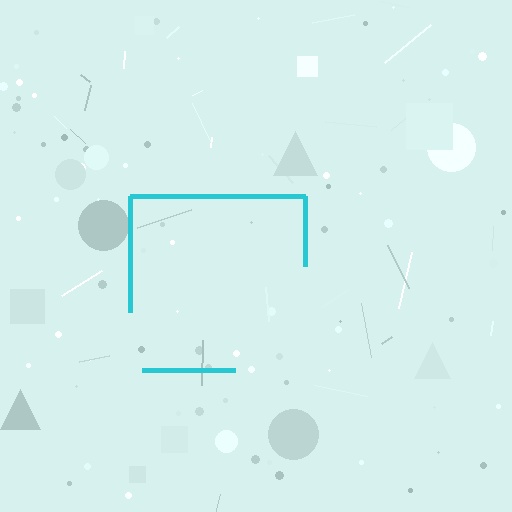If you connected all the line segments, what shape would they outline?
They would outline a square.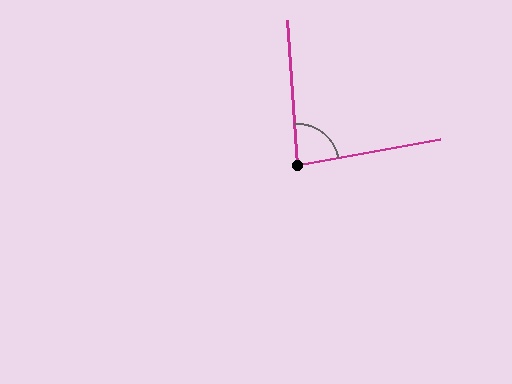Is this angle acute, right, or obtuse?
It is acute.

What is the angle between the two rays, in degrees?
Approximately 84 degrees.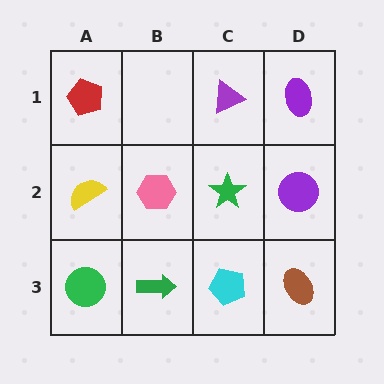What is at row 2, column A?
A yellow semicircle.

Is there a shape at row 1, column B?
No, that cell is empty.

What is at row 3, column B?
A green arrow.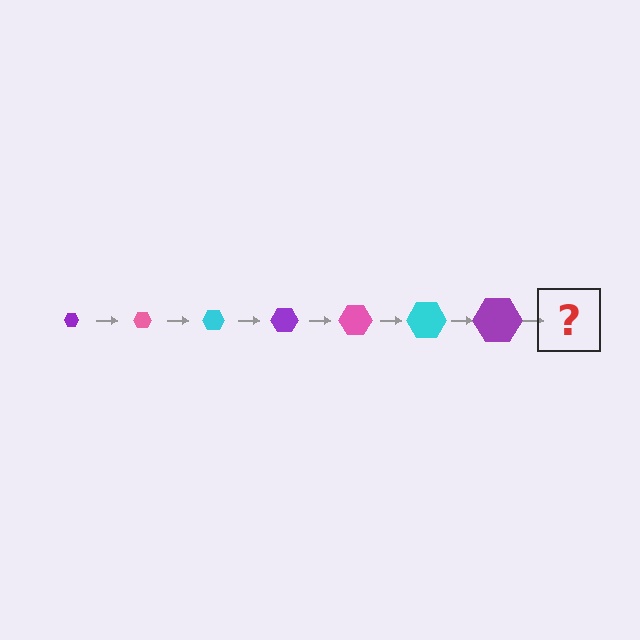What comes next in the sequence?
The next element should be a pink hexagon, larger than the previous one.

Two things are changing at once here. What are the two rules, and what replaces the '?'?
The two rules are that the hexagon grows larger each step and the color cycles through purple, pink, and cyan. The '?' should be a pink hexagon, larger than the previous one.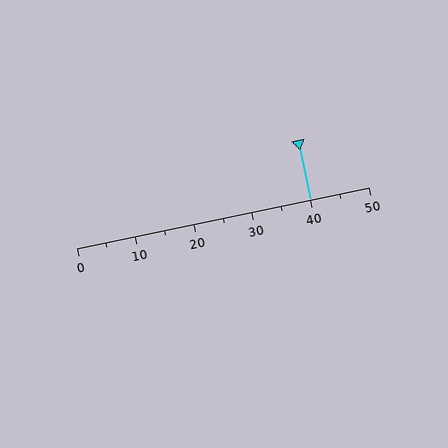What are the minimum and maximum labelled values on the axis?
The axis runs from 0 to 50.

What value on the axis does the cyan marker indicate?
The marker indicates approximately 40.